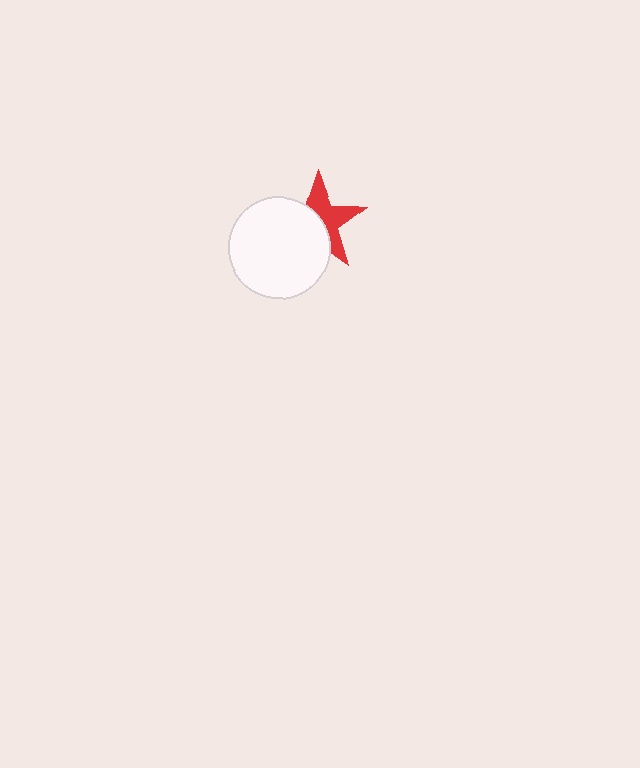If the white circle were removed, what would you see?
You would see the complete red star.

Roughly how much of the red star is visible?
About half of it is visible (roughly 49%).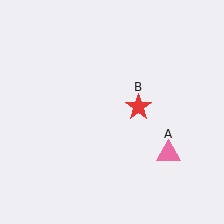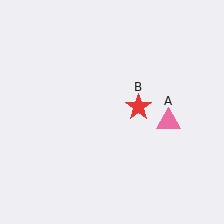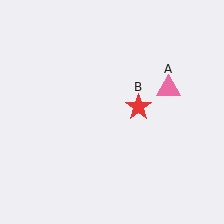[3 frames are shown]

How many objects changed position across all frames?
1 object changed position: pink triangle (object A).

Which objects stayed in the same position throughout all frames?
Red star (object B) remained stationary.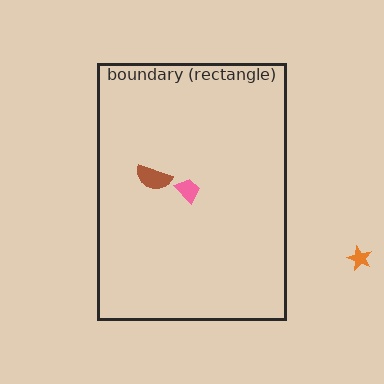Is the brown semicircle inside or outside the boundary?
Inside.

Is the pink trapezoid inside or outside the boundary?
Inside.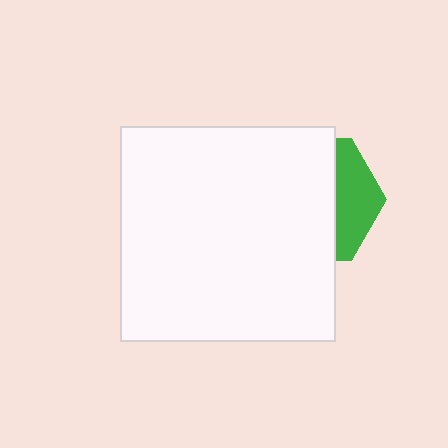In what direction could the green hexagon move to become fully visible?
The green hexagon could move right. That would shift it out from behind the white square entirely.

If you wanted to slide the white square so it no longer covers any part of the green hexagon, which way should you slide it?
Slide it left — that is the most direct way to separate the two shapes.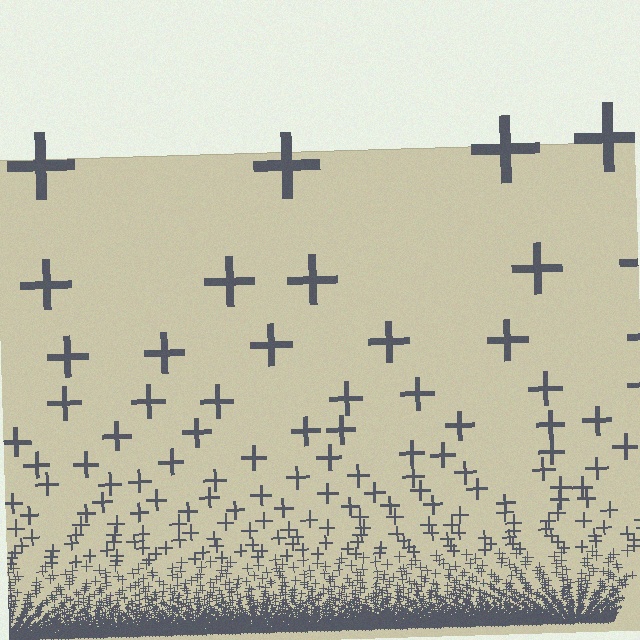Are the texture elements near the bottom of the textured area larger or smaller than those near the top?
Smaller. The gradient is inverted — elements near the bottom are smaller and denser.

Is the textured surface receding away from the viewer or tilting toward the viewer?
The surface appears to tilt toward the viewer. Texture elements get larger and sparser toward the top.